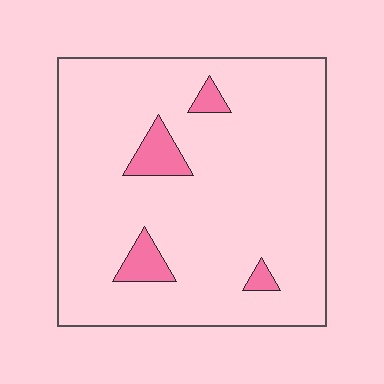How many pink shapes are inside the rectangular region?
4.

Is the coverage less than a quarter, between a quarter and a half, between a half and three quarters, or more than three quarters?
Less than a quarter.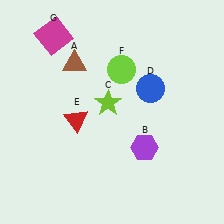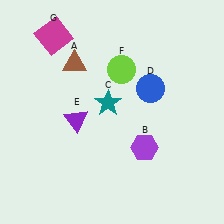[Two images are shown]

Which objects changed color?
C changed from lime to teal. E changed from red to purple.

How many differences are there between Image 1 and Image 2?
There are 2 differences between the two images.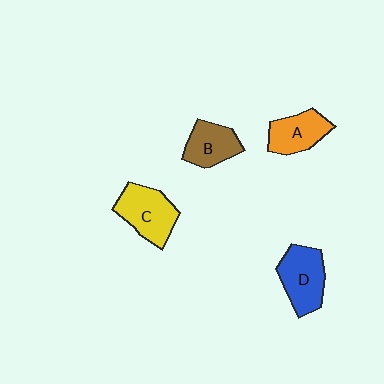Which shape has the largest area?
Shape C (yellow).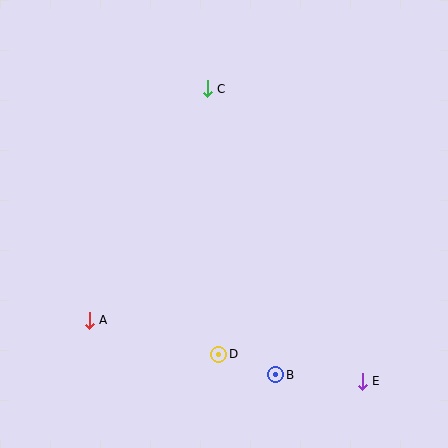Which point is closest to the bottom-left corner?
Point A is closest to the bottom-left corner.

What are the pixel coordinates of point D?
Point D is at (219, 354).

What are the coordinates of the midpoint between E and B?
The midpoint between E and B is at (319, 378).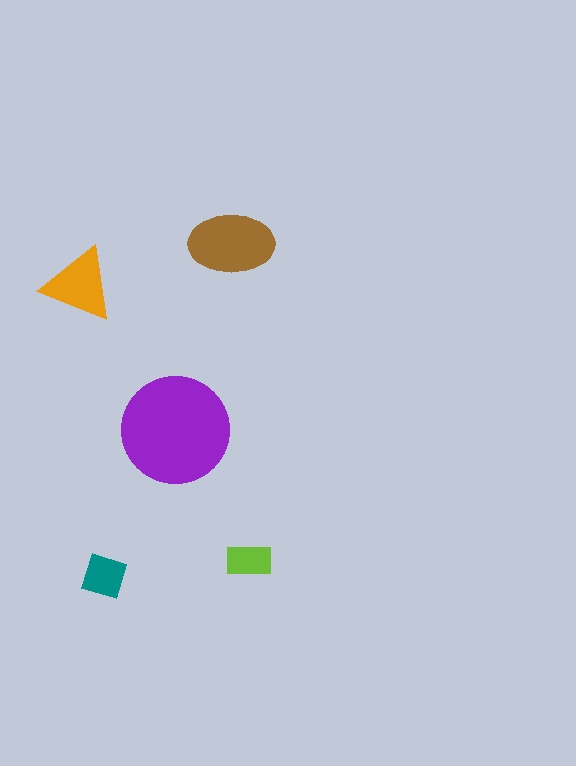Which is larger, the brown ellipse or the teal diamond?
The brown ellipse.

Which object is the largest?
The purple circle.